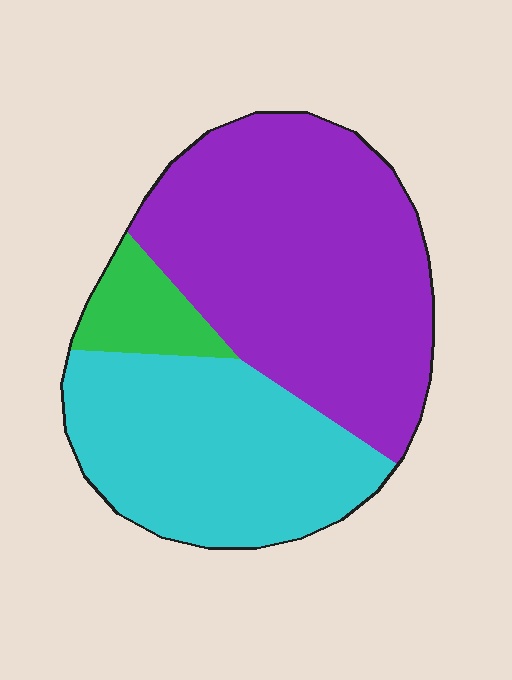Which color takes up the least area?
Green, at roughly 10%.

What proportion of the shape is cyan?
Cyan takes up about three eighths (3/8) of the shape.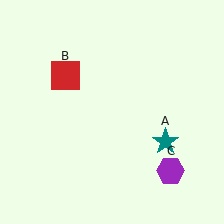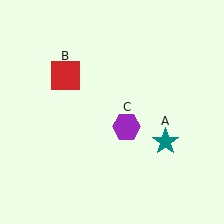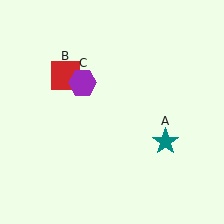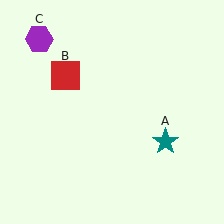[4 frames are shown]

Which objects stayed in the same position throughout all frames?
Teal star (object A) and red square (object B) remained stationary.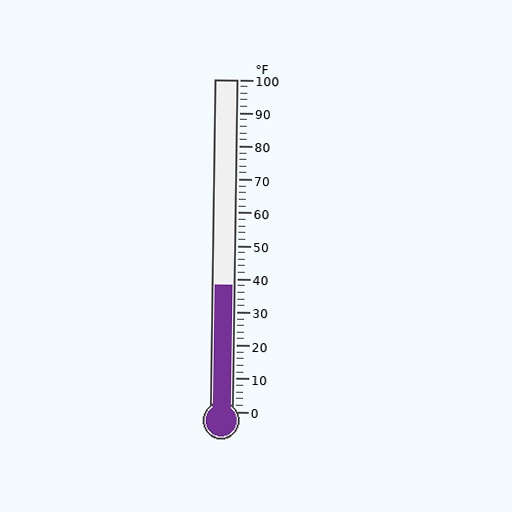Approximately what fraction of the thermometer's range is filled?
The thermometer is filled to approximately 40% of its range.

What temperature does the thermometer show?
The thermometer shows approximately 38°F.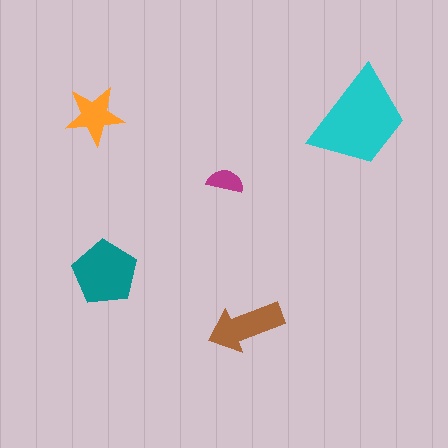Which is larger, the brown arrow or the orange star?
The brown arrow.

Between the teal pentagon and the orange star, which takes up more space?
The teal pentagon.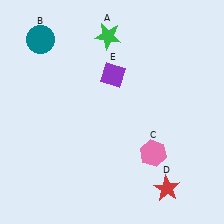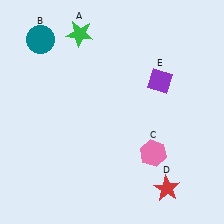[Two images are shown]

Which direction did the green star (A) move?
The green star (A) moved left.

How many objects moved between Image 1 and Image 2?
2 objects moved between the two images.